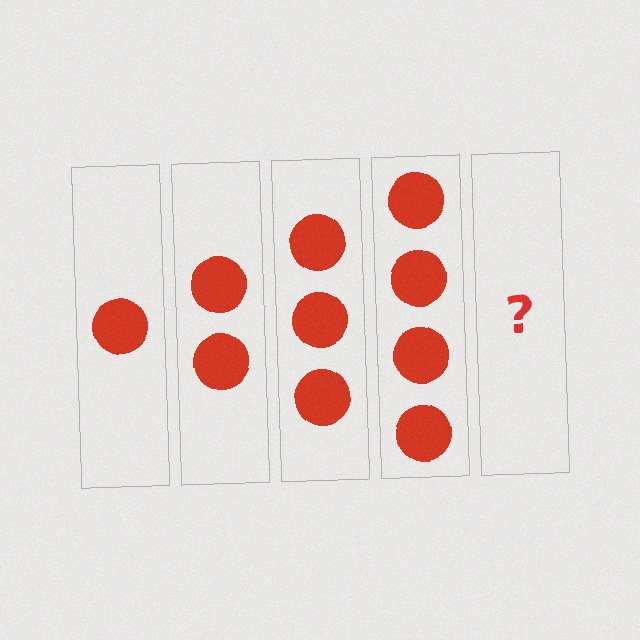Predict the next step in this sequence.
The next step is 5 circles.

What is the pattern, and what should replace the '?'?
The pattern is that each step adds one more circle. The '?' should be 5 circles.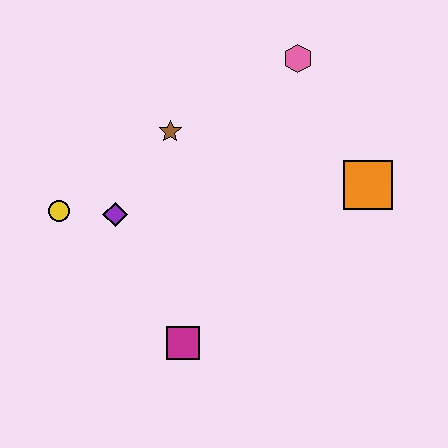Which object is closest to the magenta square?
The purple diamond is closest to the magenta square.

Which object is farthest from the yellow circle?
The orange square is farthest from the yellow circle.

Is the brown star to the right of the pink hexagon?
No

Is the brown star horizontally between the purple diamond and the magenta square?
Yes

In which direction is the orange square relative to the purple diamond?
The orange square is to the right of the purple diamond.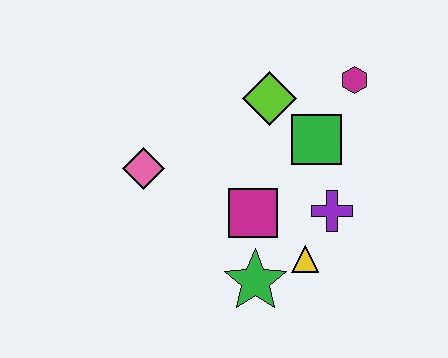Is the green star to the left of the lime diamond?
Yes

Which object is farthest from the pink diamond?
The magenta hexagon is farthest from the pink diamond.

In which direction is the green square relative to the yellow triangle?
The green square is above the yellow triangle.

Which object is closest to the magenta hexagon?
The green square is closest to the magenta hexagon.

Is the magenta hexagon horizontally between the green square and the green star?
No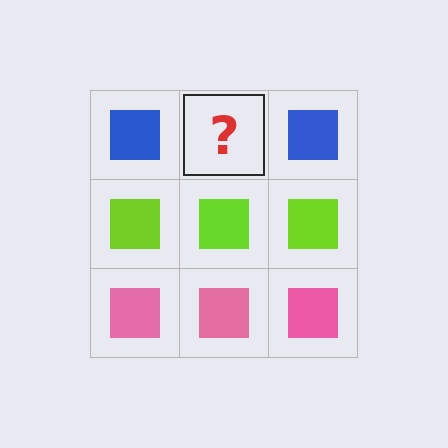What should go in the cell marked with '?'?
The missing cell should contain a blue square.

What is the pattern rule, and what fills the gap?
The rule is that each row has a consistent color. The gap should be filled with a blue square.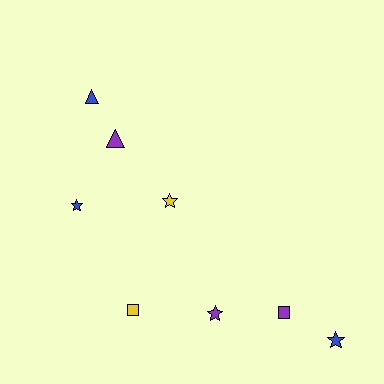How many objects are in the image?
There are 8 objects.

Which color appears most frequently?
Blue, with 3 objects.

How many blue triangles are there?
There is 1 blue triangle.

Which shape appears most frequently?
Star, with 4 objects.